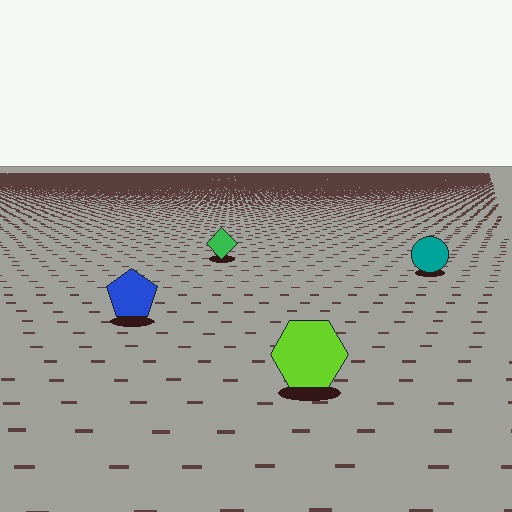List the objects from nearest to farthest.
From nearest to farthest: the lime hexagon, the blue pentagon, the teal circle, the green diamond.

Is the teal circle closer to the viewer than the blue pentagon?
No. The blue pentagon is closer — you can tell from the texture gradient: the ground texture is coarser near it.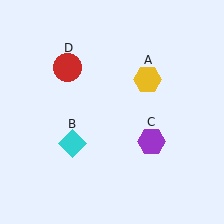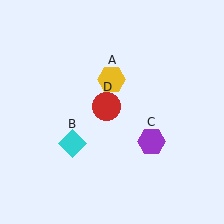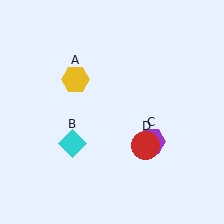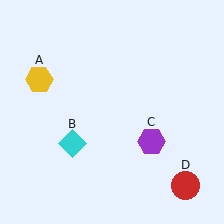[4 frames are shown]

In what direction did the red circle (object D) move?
The red circle (object D) moved down and to the right.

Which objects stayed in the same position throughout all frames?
Cyan diamond (object B) and purple hexagon (object C) remained stationary.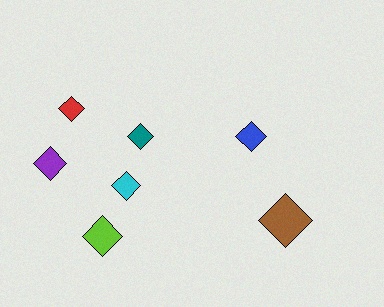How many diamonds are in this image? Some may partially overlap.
There are 7 diamonds.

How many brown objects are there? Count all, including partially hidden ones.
There is 1 brown object.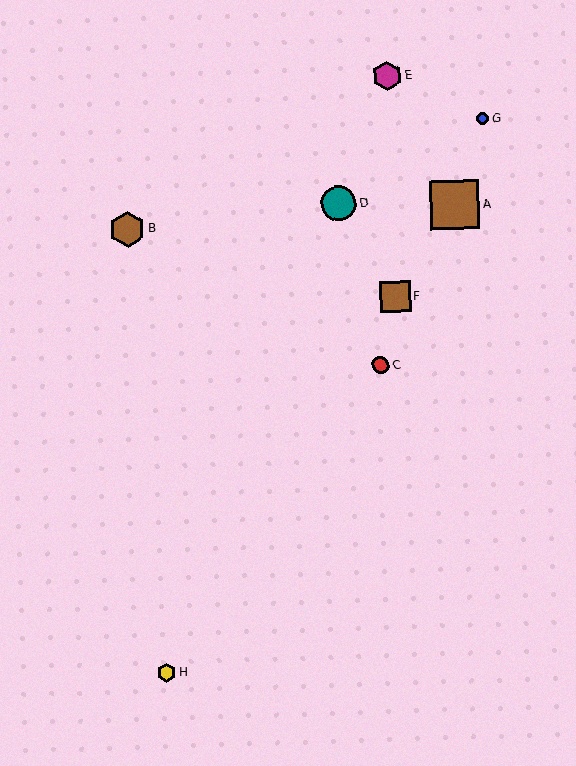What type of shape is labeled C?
Shape C is a red circle.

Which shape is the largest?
The brown square (labeled A) is the largest.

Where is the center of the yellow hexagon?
The center of the yellow hexagon is at (166, 673).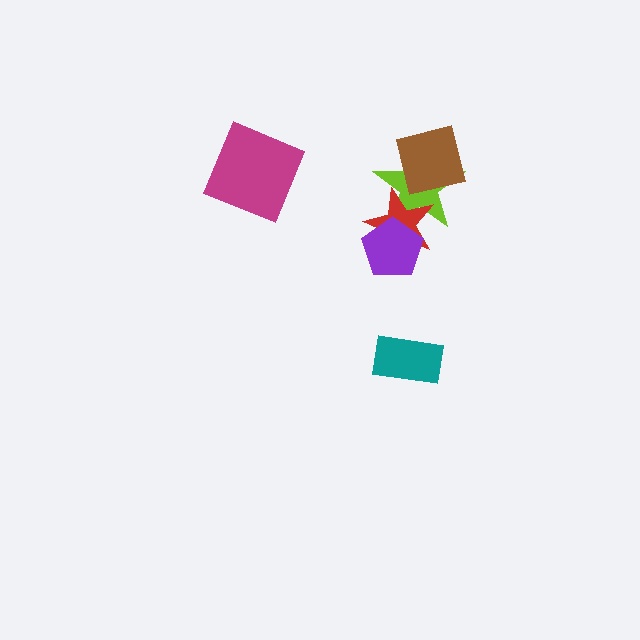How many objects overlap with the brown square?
1 object overlaps with the brown square.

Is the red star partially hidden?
Yes, it is partially covered by another shape.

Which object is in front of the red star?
The purple pentagon is in front of the red star.